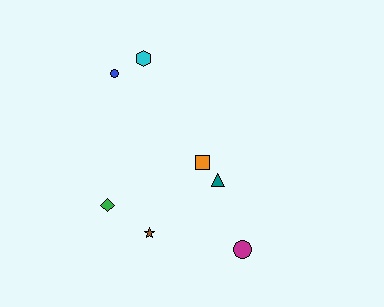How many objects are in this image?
There are 7 objects.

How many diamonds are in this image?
There is 1 diamond.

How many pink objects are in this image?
There are no pink objects.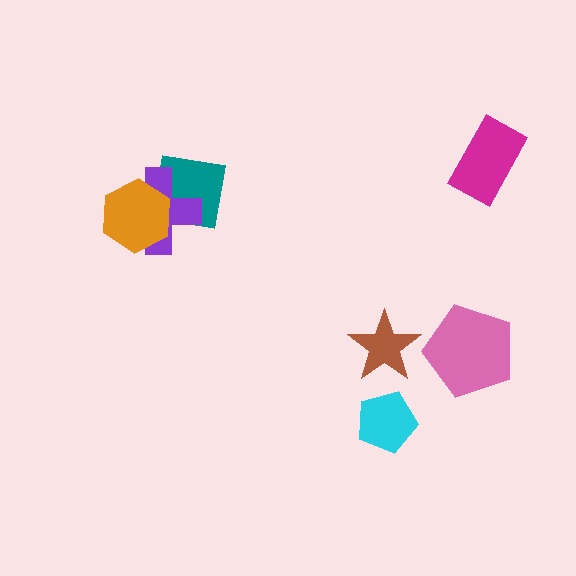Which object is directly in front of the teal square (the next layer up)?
The purple cross is directly in front of the teal square.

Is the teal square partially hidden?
Yes, it is partially covered by another shape.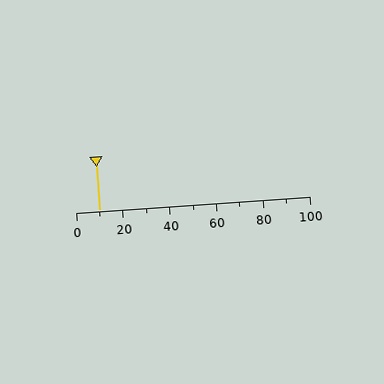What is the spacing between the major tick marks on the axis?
The major ticks are spaced 20 apart.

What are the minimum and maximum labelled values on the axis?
The axis runs from 0 to 100.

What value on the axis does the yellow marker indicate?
The marker indicates approximately 10.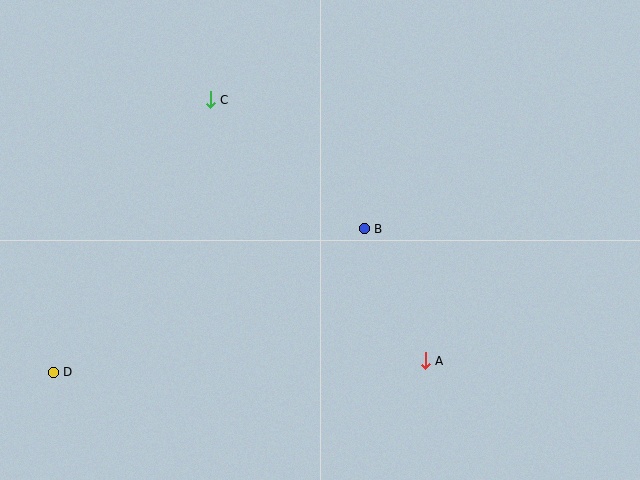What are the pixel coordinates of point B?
Point B is at (364, 229).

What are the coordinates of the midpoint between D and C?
The midpoint between D and C is at (132, 236).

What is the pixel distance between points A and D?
The distance between A and D is 372 pixels.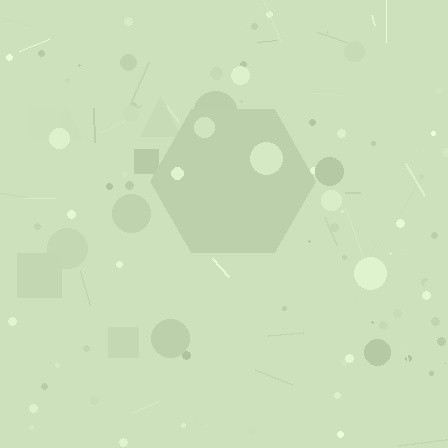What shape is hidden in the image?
A hexagon is hidden in the image.